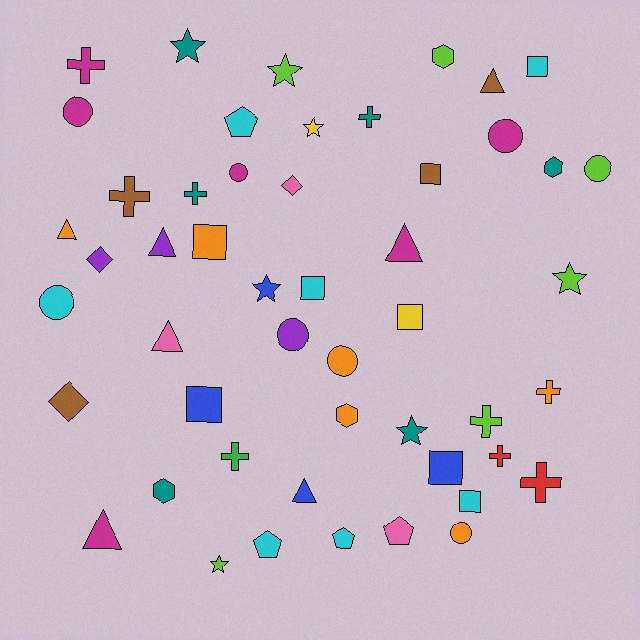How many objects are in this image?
There are 50 objects.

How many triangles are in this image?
There are 7 triangles.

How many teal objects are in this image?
There are 6 teal objects.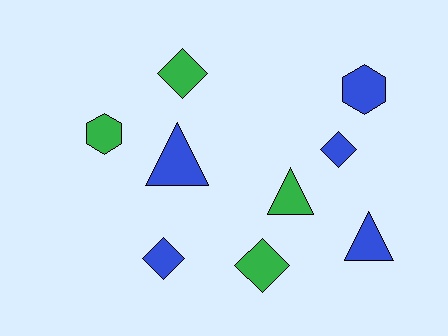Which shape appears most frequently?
Diamond, with 4 objects.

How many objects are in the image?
There are 9 objects.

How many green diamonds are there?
There are 2 green diamonds.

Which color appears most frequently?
Blue, with 5 objects.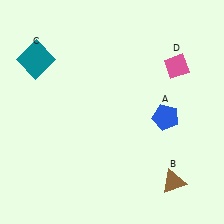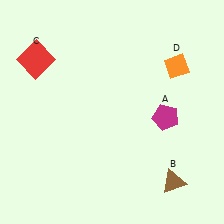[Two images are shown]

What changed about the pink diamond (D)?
In Image 1, D is pink. In Image 2, it changed to orange.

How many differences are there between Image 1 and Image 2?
There are 3 differences between the two images.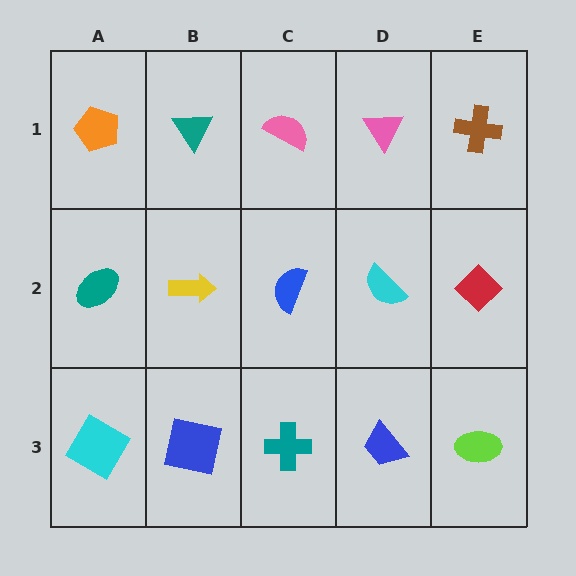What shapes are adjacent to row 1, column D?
A cyan semicircle (row 2, column D), a pink semicircle (row 1, column C), a brown cross (row 1, column E).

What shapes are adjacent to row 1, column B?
A yellow arrow (row 2, column B), an orange pentagon (row 1, column A), a pink semicircle (row 1, column C).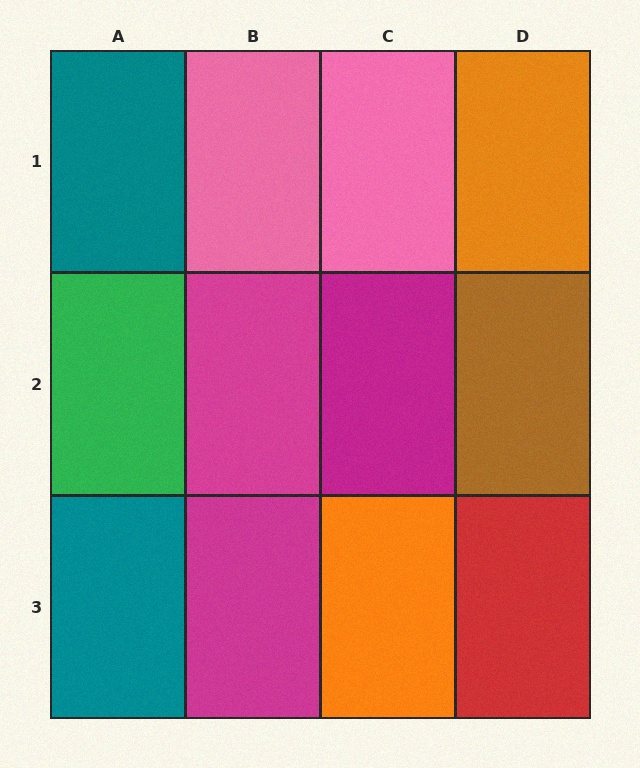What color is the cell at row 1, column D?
Orange.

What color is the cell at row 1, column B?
Pink.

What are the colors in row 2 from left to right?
Green, magenta, magenta, brown.